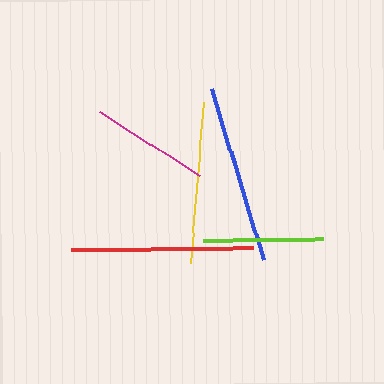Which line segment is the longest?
The red line is the longest at approximately 182 pixels.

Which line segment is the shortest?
The magenta line is the shortest at approximately 118 pixels.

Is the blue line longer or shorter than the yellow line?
The blue line is longer than the yellow line.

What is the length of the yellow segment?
The yellow segment is approximately 161 pixels long.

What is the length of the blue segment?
The blue segment is approximately 180 pixels long.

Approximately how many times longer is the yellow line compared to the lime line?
The yellow line is approximately 1.3 times the length of the lime line.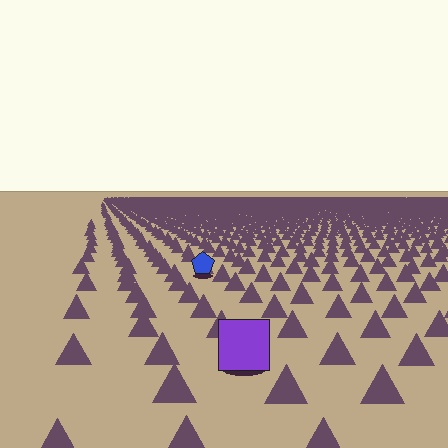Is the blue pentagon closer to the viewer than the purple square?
No. The purple square is closer — you can tell from the texture gradient: the ground texture is coarser near it.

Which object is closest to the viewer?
The purple square is closest. The texture marks near it are larger and more spread out.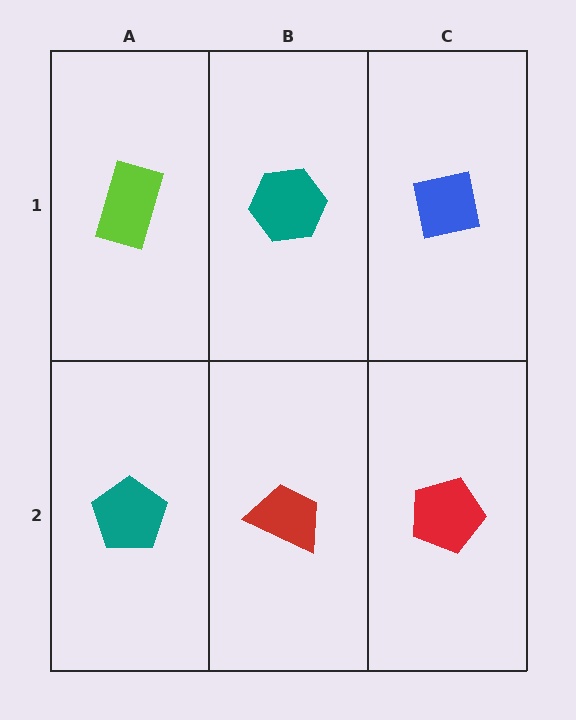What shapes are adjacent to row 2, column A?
A lime rectangle (row 1, column A), a red trapezoid (row 2, column B).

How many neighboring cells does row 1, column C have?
2.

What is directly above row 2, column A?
A lime rectangle.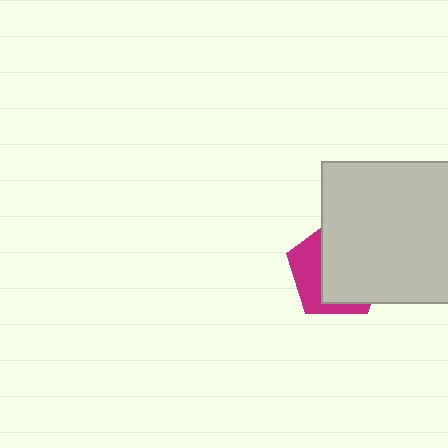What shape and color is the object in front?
The object in front is a light gray square.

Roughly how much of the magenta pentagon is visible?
A small part of it is visible (roughly 37%).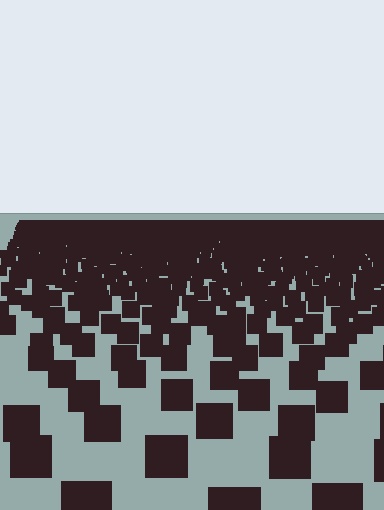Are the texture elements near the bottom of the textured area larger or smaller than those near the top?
Larger. Near the bottom, elements are closer to the viewer and appear at a bigger on-screen size.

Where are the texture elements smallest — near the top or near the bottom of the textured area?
Near the top.